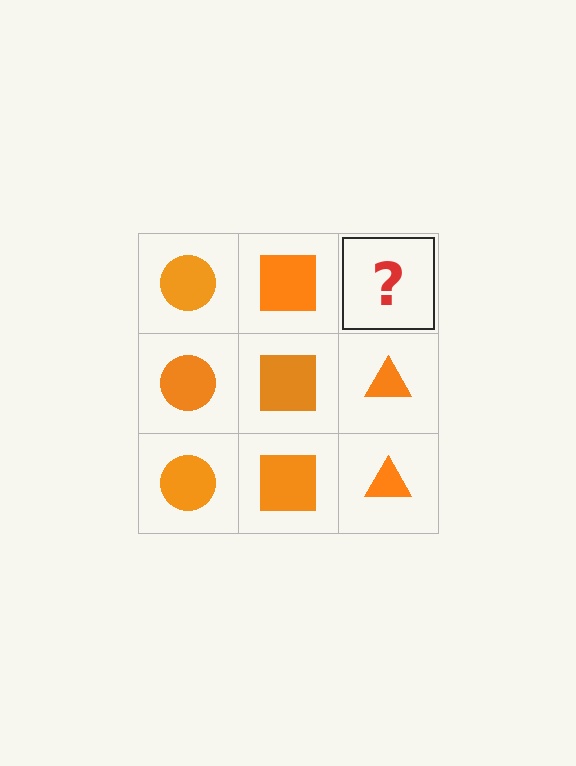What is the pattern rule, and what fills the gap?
The rule is that each column has a consistent shape. The gap should be filled with an orange triangle.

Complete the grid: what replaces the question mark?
The question mark should be replaced with an orange triangle.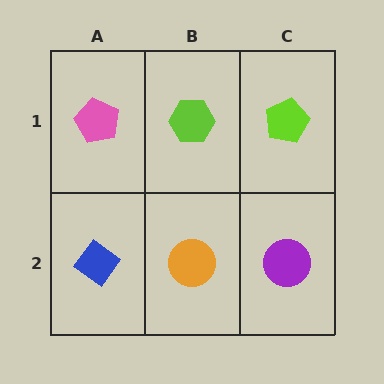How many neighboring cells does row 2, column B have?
3.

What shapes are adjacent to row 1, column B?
An orange circle (row 2, column B), a pink pentagon (row 1, column A), a lime pentagon (row 1, column C).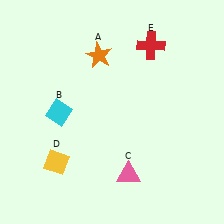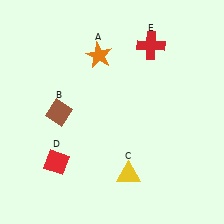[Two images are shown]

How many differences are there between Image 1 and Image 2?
There are 3 differences between the two images.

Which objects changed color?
B changed from cyan to brown. C changed from pink to yellow. D changed from yellow to red.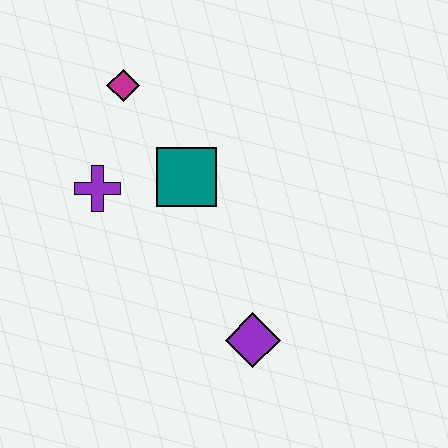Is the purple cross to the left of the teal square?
Yes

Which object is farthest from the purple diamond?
The magenta diamond is farthest from the purple diamond.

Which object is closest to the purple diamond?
The teal square is closest to the purple diamond.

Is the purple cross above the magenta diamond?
No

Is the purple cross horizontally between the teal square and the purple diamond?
No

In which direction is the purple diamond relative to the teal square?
The purple diamond is below the teal square.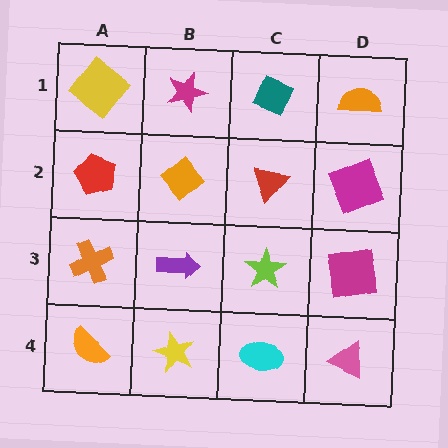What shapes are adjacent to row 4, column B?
A purple arrow (row 3, column B), an orange semicircle (row 4, column A), a cyan ellipse (row 4, column C).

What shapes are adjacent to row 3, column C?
A red triangle (row 2, column C), a cyan ellipse (row 4, column C), a purple arrow (row 3, column B), a magenta square (row 3, column D).